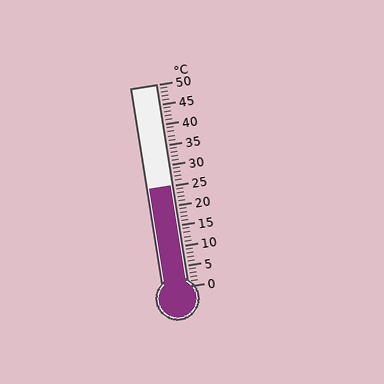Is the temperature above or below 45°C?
The temperature is below 45°C.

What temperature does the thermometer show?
The thermometer shows approximately 25°C.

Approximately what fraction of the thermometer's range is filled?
The thermometer is filled to approximately 50% of its range.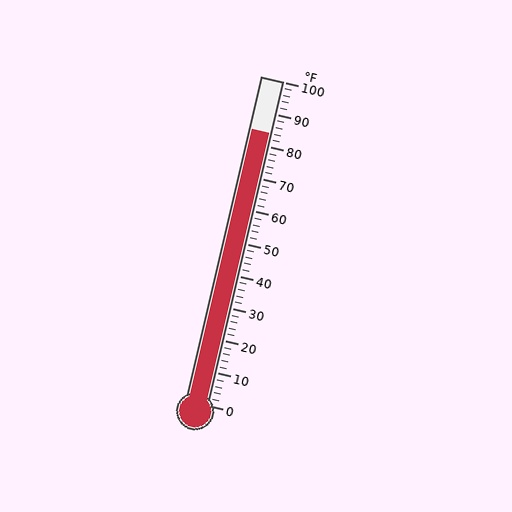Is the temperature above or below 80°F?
The temperature is above 80°F.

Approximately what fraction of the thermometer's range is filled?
The thermometer is filled to approximately 85% of its range.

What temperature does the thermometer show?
The thermometer shows approximately 84°F.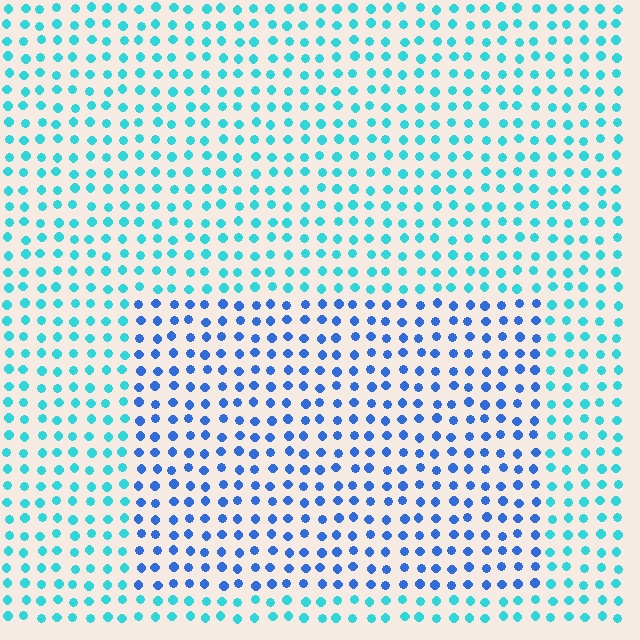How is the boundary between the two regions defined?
The boundary is defined purely by a slight shift in hue (about 38 degrees). Spacing, size, and orientation are identical on both sides.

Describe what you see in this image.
The image is filled with small cyan elements in a uniform arrangement. A rectangle-shaped region is visible where the elements are tinted to a slightly different hue, forming a subtle color boundary.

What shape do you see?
I see a rectangle.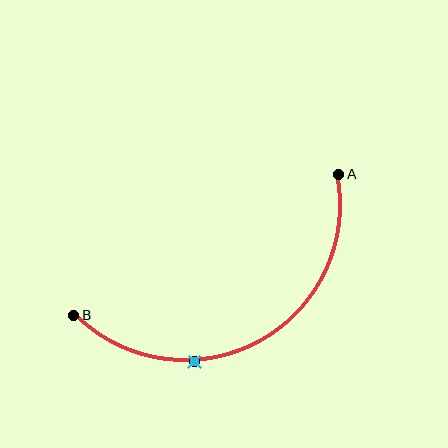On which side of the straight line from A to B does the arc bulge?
The arc bulges below the straight line connecting A and B.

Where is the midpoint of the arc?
The arc midpoint is the point on the curve farthest from the straight line joining A and B. It sits below that line.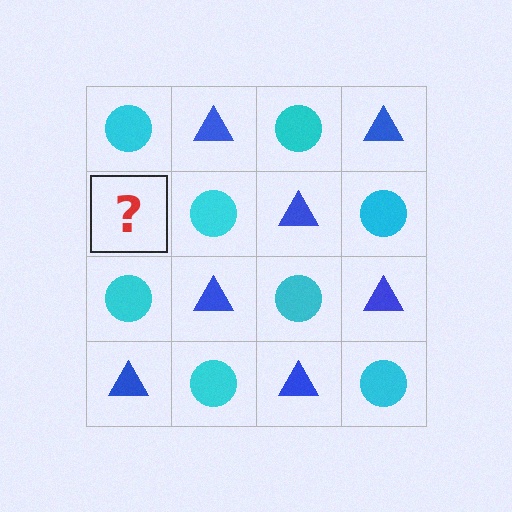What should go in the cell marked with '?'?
The missing cell should contain a blue triangle.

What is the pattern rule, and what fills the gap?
The rule is that it alternates cyan circle and blue triangle in a checkerboard pattern. The gap should be filled with a blue triangle.